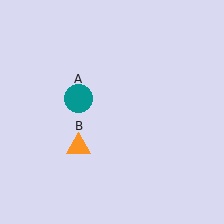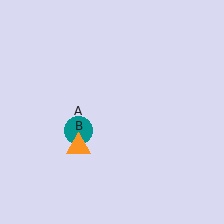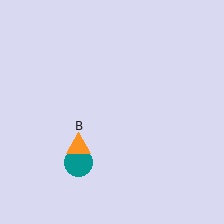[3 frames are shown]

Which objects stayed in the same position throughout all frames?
Orange triangle (object B) remained stationary.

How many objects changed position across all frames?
1 object changed position: teal circle (object A).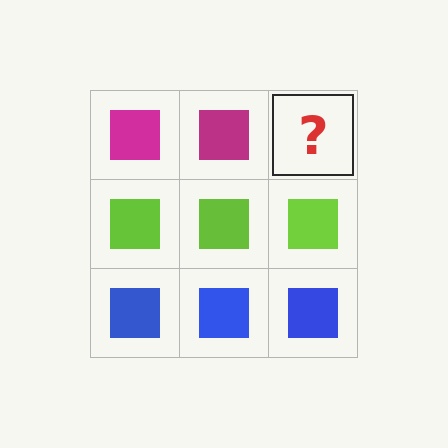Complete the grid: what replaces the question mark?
The question mark should be replaced with a magenta square.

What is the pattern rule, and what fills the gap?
The rule is that each row has a consistent color. The gap should be filled with a magenta square.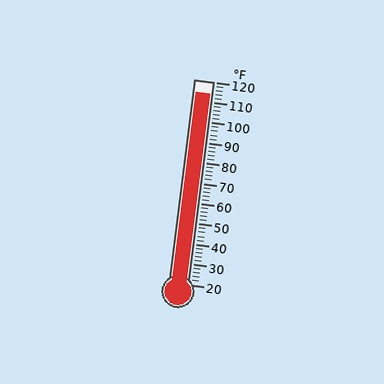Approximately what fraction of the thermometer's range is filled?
The thermometer is filled to approximately 95% of its range.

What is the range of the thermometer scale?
The thermometer scale ranges from 20°F to 120°F.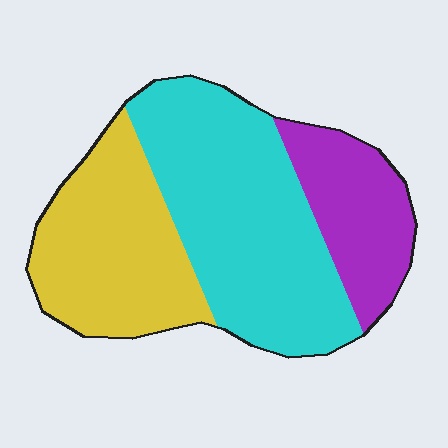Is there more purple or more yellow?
Yellow.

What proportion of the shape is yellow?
Yellow covers about 35% of the shape.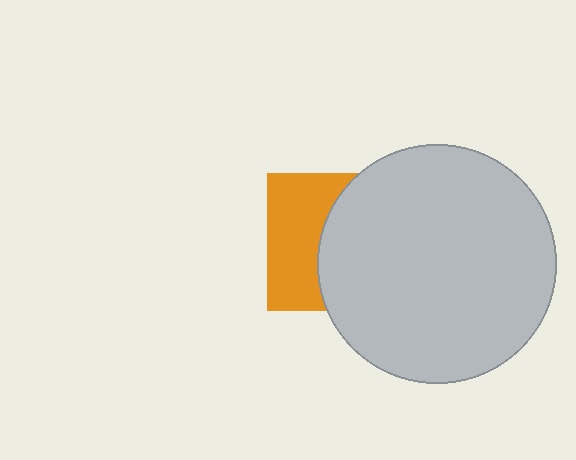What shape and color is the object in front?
The object in front is a light gray circle.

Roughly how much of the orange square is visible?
A small part of it is visible (roughly 43%).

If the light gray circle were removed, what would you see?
You would see the complete orange square.